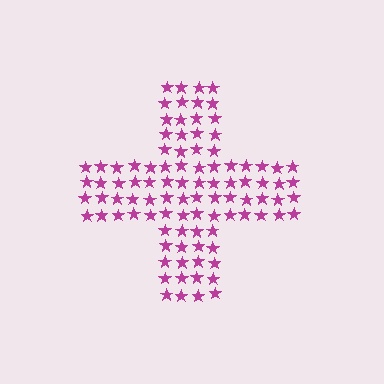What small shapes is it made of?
It is made of small stars.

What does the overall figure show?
The overall figure shows a cross.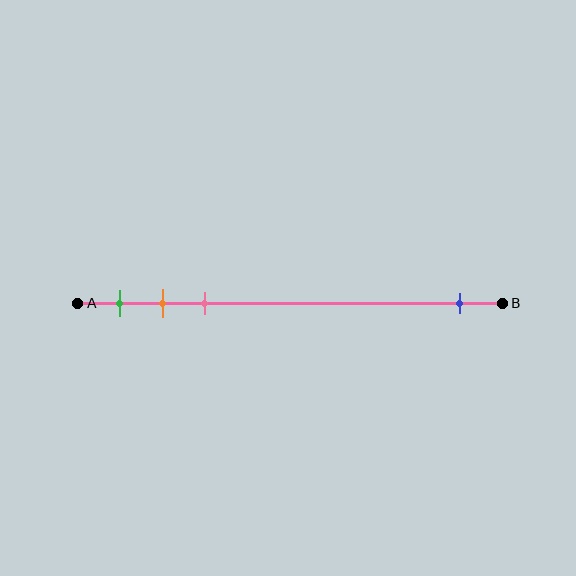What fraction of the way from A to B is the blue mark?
The blue mark is approximately 90% (0.9) of the way from A to B.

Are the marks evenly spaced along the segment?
No, the marks are not evenly spaced.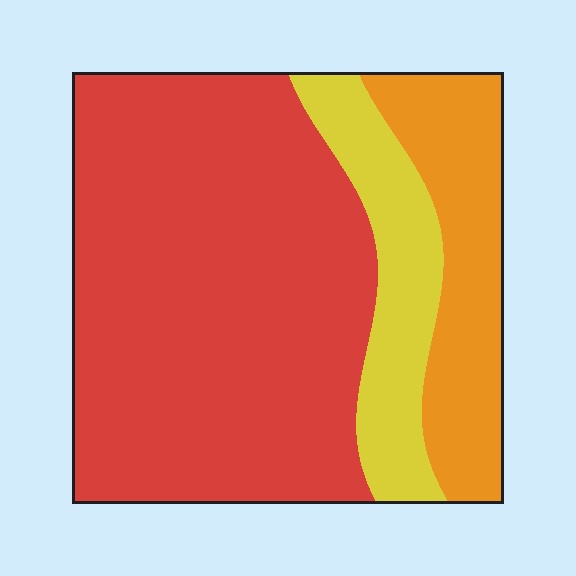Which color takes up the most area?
Red, at roughly 65%.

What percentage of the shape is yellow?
Yellow covers around 15% of the shape.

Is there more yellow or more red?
Red.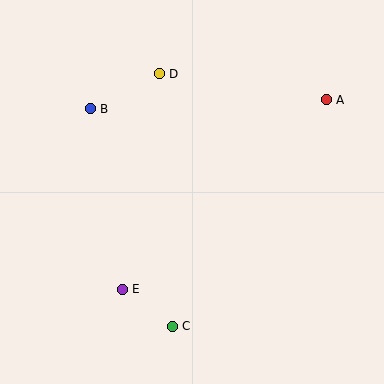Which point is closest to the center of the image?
Point E at (122, 289) is closest to the center.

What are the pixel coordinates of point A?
Point A is at (326, 100).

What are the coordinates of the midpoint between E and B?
The midpoint between E and B is at (106, 199).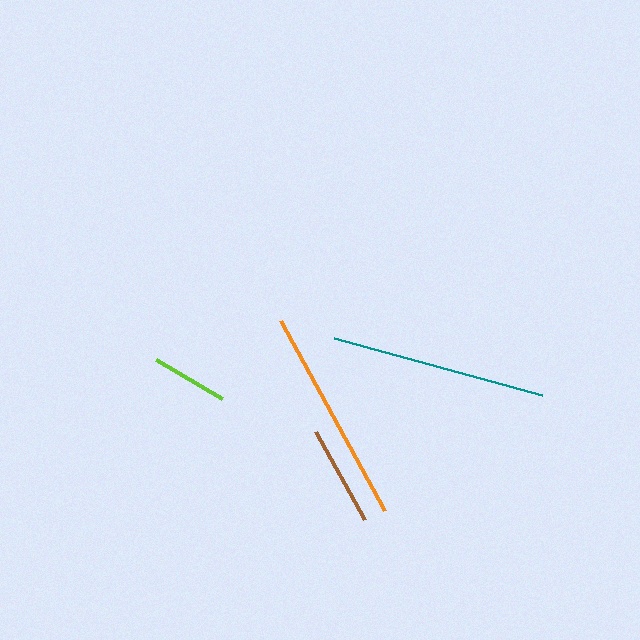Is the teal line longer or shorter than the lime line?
The teal line is longer than the lime line.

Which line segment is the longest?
The orange line is the longest at approximately 216 pixels.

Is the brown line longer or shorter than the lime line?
The brown line is longer than the lime line.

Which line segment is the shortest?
The lime line is the shortest at approximately 77 pixels.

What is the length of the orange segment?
The orange segment is approximately 216 pixels long.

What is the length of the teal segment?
The teal segment is approximately 216 pixels long.